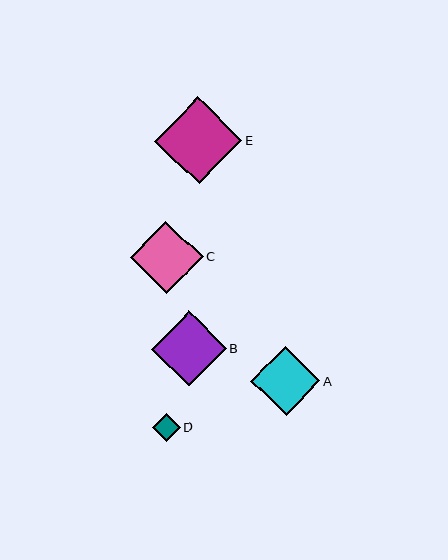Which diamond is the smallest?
Diamond D is the smallest with a size of approximately 27 pixels.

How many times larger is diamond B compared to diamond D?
Diamond B is approximately 2.7 times the size of diamond D.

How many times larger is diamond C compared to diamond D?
Diamond C is approximately 2.7 times the size of diamond D.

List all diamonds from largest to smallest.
From largest to smallest: E, B, C, A, D.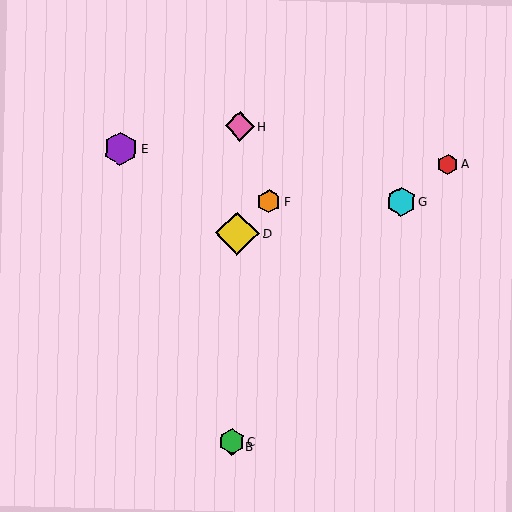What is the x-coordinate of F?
Object F is at x≈269.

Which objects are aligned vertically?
Objects B, C, D, H are aligned vertically.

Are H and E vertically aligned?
No, H is at x≈240 and E is at x≈120.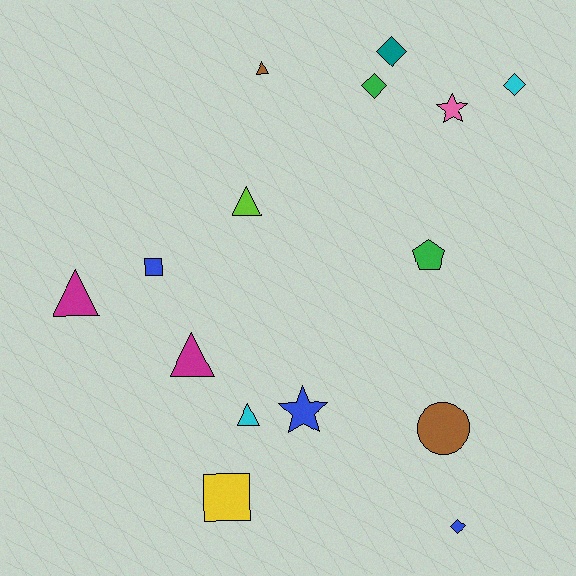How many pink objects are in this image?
There is 1 pink object.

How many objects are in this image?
There are 15 objects.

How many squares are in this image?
There are 2 squares.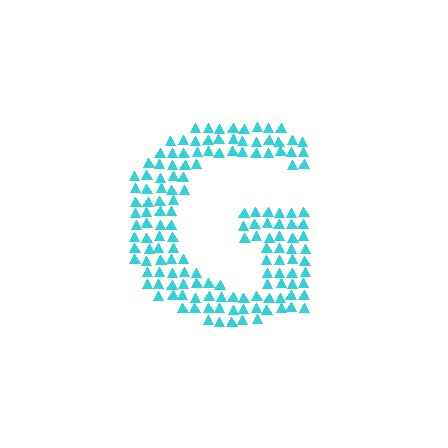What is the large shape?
The large shape is the letter G.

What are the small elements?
The small elements are triangles.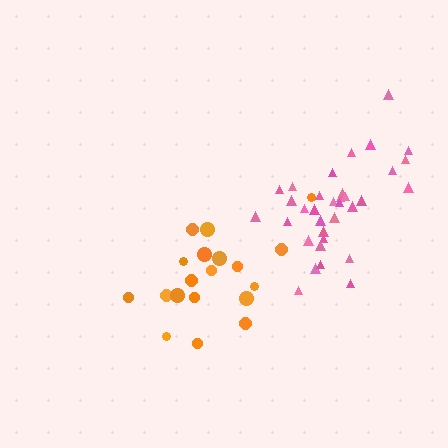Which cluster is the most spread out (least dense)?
Orange.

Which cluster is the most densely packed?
Pink.